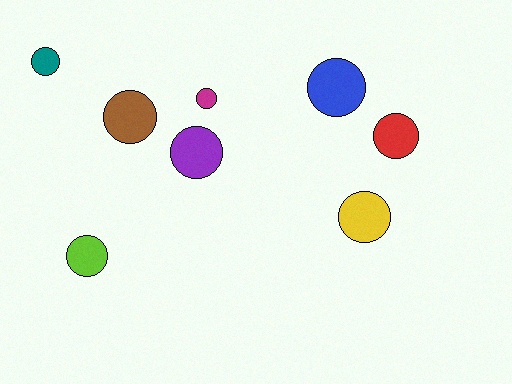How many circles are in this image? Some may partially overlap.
There are 8 circles.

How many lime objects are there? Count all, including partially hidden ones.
There is 1 lime object.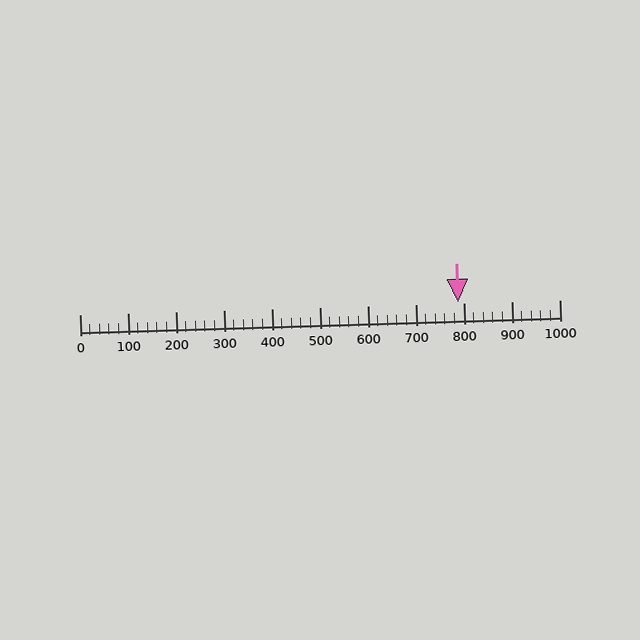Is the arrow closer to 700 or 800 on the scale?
The arrow is closer to 800.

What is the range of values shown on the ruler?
The ruler shows values from 0 to 1000.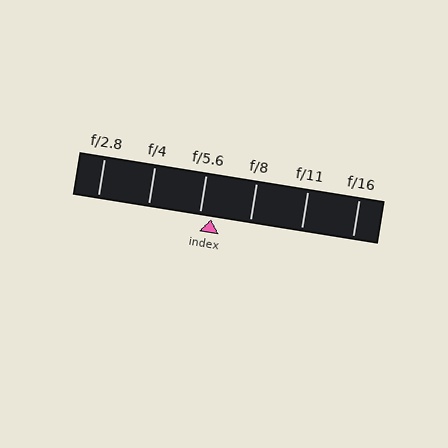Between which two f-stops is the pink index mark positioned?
The index mark is between f/5.6 and f/8.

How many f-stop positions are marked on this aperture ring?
There are 6 f-stop positions marked.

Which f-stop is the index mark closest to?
The index mark is closest to f/5.6.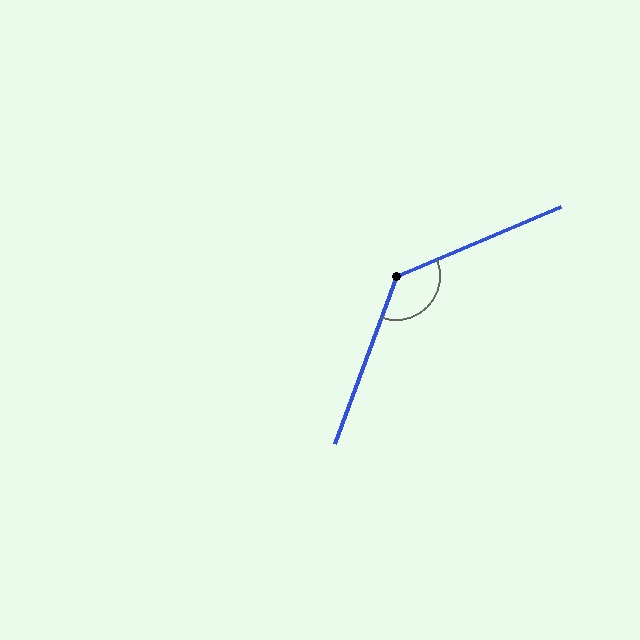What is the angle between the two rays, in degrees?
Approximately 133 degrees.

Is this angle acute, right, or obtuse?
It is obtuse.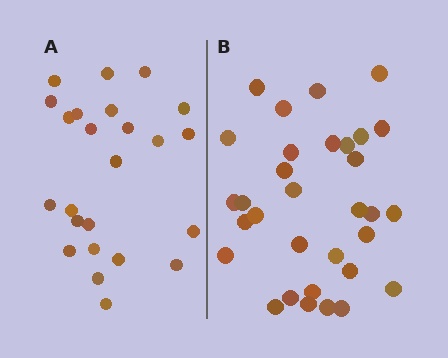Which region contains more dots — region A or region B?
Region B (the right region) has more dots.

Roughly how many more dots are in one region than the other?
Region B has roughly 8 or so more dots than region A.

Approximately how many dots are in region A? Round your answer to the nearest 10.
About 20 dots. (The exact count is 24, which rounds to 20.)